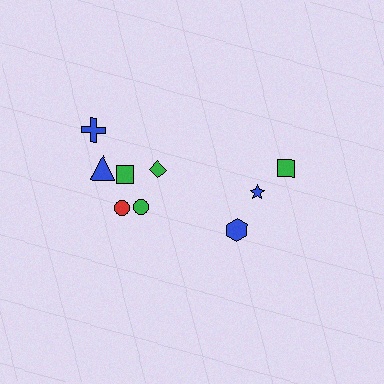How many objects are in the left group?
There are 6 objects.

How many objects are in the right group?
There are 3 objects.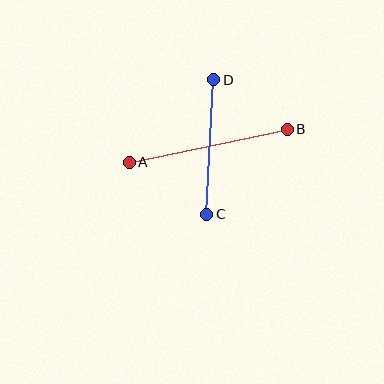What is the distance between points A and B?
The distance is approximately 162 pixels.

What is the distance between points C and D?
The distance is approximately 135 pixels.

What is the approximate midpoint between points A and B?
The midpoint is at approximately (208, 146) pixels.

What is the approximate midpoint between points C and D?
The midpoint is at approximately (210, 147) pixels.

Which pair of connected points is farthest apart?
Points A and B are farthest apart.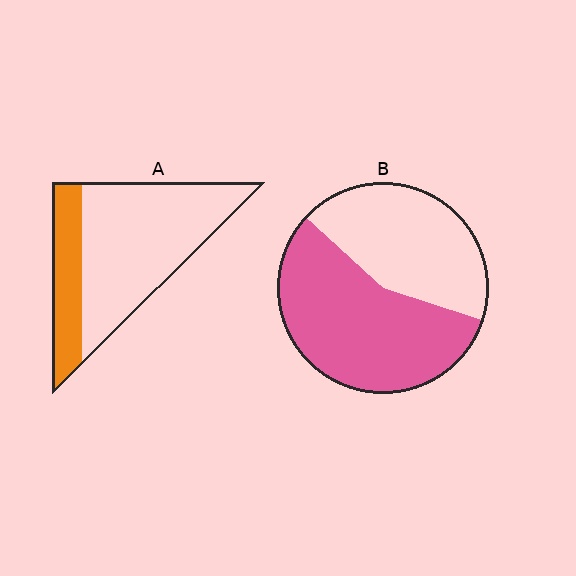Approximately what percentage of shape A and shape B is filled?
A is approximately 25% and B is approximately 55%.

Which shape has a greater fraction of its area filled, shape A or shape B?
Shape B.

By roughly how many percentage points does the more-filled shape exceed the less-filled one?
By roughly 30 percentage points (B over A).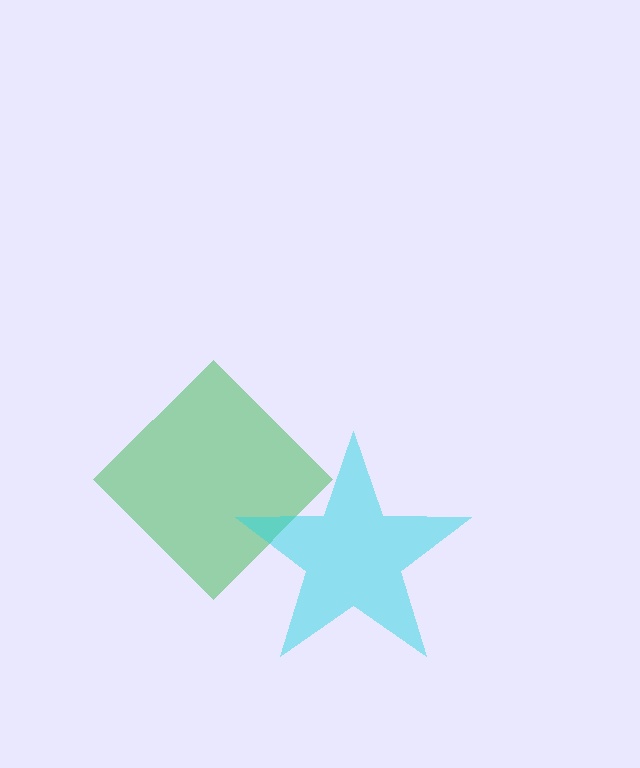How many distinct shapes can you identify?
There are 2 distinct shapes: a green diamond, a cyan star.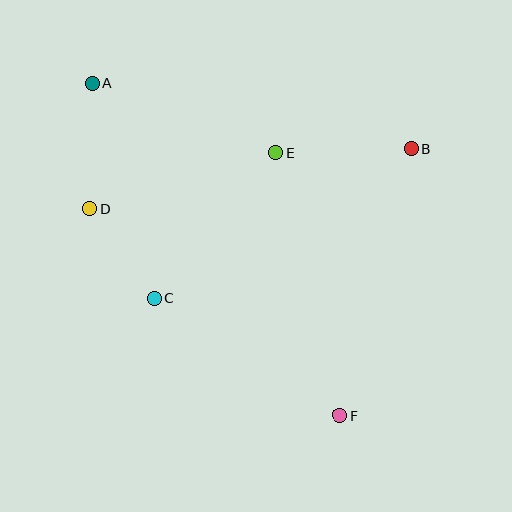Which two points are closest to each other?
Points C and D are closest to each other.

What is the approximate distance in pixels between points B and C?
The distance between B and C is approximately 297 pixels.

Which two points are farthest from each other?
Points A and F are farthest from each other.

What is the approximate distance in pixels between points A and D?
The distance between A and D is approximately 125 pixels.